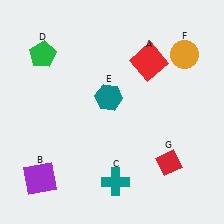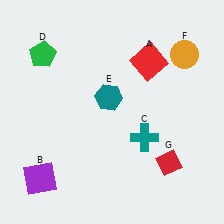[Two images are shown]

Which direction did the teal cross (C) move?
The teal cross (C) moved up.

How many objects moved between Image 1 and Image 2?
1 object moved between the two images.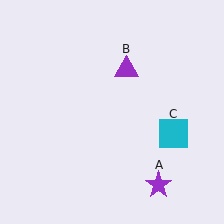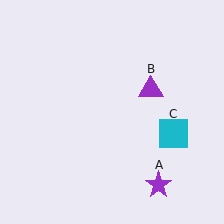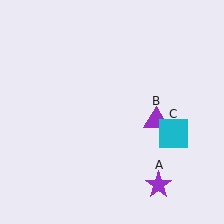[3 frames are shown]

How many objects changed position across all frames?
1 object changed position: purple triangle (object B).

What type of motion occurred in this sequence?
The purple triangle (object B) rotated clockwise around the center of the scene.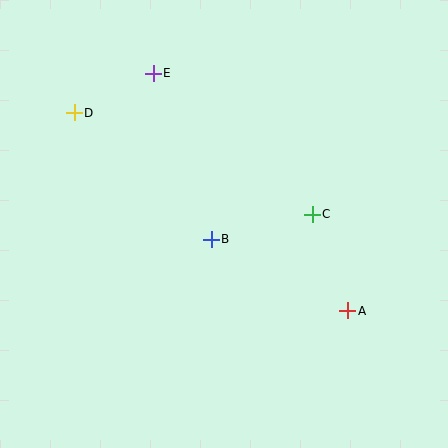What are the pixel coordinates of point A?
Point A is at (348, 311).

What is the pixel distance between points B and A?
The distance between B and A is 154 pixels.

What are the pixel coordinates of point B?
Point B is at (211, 240).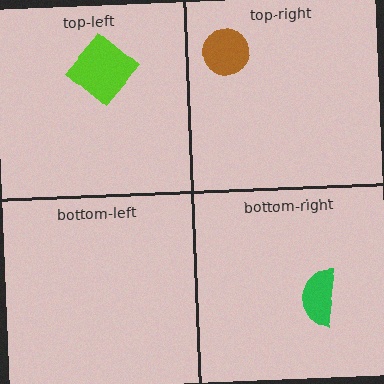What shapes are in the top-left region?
The lime diamond.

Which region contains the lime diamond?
The top-left region.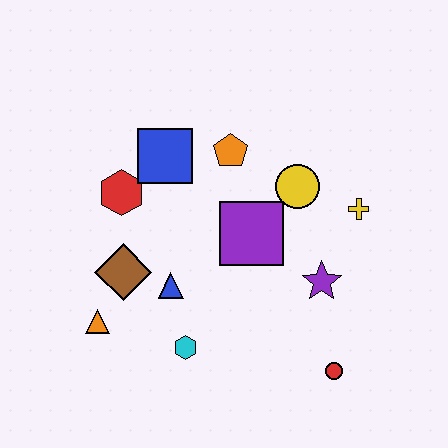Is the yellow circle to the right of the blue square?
Yes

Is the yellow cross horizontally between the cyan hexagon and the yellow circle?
No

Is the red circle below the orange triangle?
Yes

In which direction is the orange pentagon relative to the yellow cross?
The orange pentagon is to the left of the yellow cross.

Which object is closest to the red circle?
The purple star is closest to the red circle.